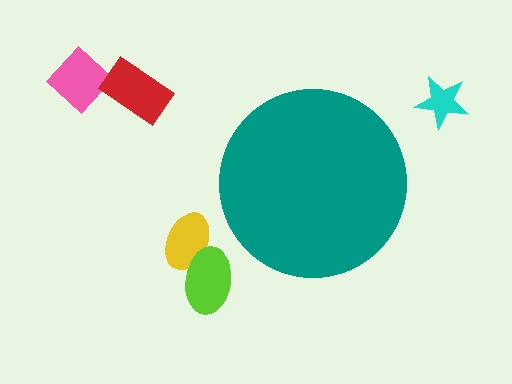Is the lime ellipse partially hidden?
No, the lime ellipse is fully visible.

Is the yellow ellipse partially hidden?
No, the yellow ellipse is fully visible.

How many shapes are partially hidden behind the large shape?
0 shapes are partially hidden.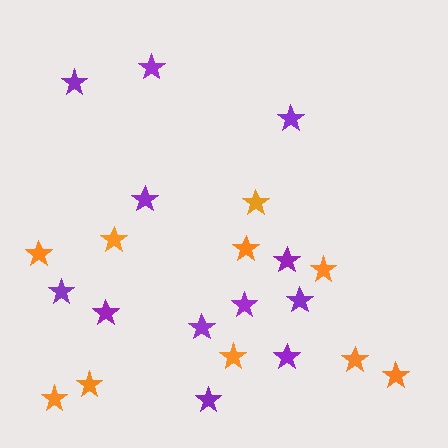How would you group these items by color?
There are 2 groups: one group of orange stars (10) and one group of purple stars (12).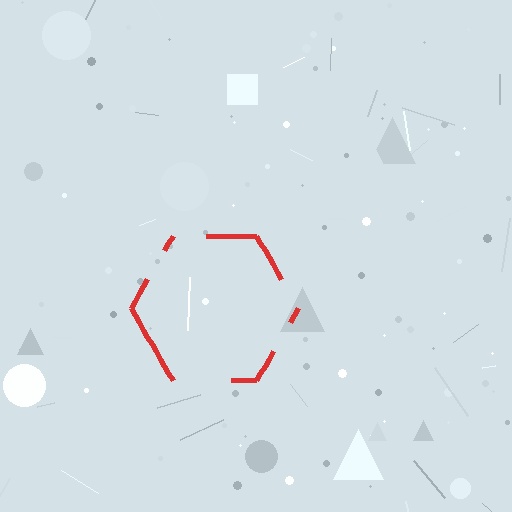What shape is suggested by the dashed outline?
The dashed outline suggests a hexagon.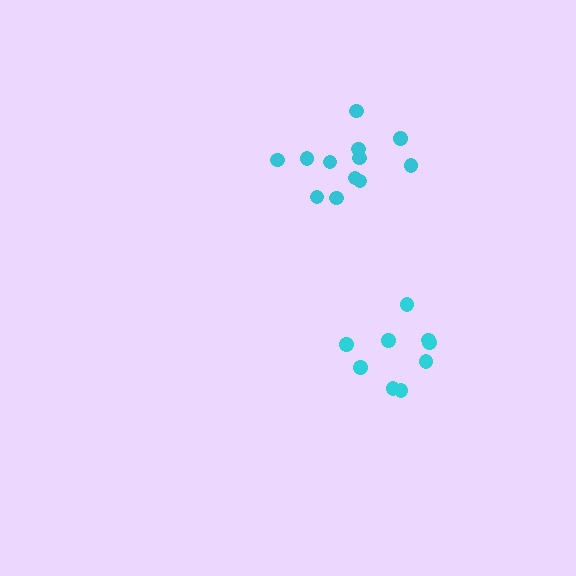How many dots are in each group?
Group 1: 9 dots, Group 2: 12 dots (21 total).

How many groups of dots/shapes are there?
There are 2 groups.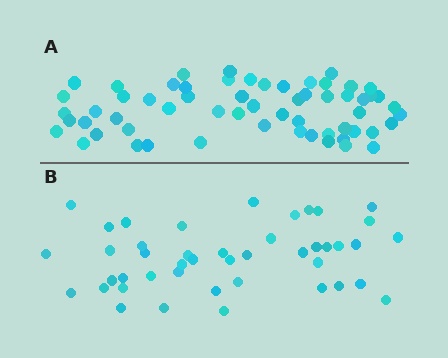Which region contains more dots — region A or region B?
Region A (the top region) has more dots.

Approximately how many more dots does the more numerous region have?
Region A has approximately 15 more dots than region B.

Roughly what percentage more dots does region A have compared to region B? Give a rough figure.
About 35% more.